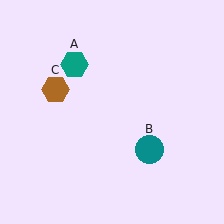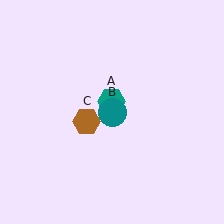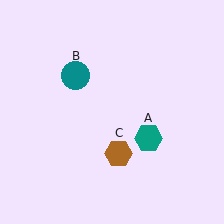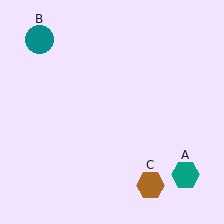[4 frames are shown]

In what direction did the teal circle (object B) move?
The teal circle (object B) moved up and to the left.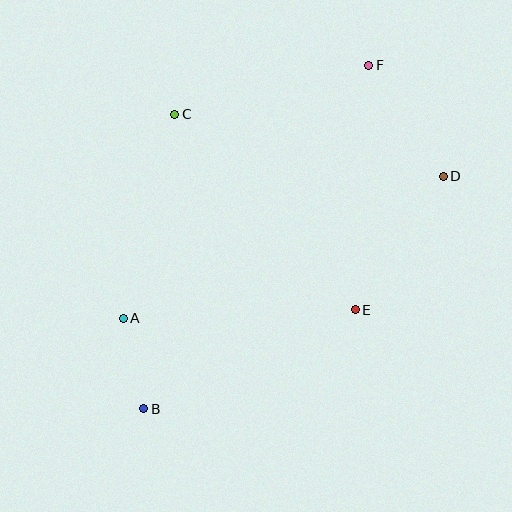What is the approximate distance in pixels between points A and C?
The distance between A and C is approximately 210 pixels.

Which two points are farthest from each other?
Points B and F are farthest from each other.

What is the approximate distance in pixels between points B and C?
The distance between B and C is approximately 296 pixels.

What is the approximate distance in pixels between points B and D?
The distance between B and D is approximately 379 pixels.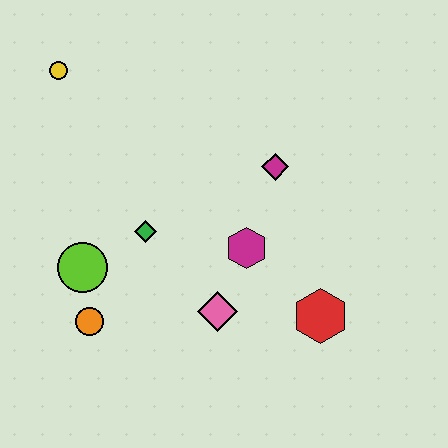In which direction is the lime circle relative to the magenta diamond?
The lime circle is to the left of the magenta diamond.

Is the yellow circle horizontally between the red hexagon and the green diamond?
No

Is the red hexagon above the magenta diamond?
No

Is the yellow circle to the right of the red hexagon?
No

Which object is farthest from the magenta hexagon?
The yellow circle is farthest from the magenta hexagon.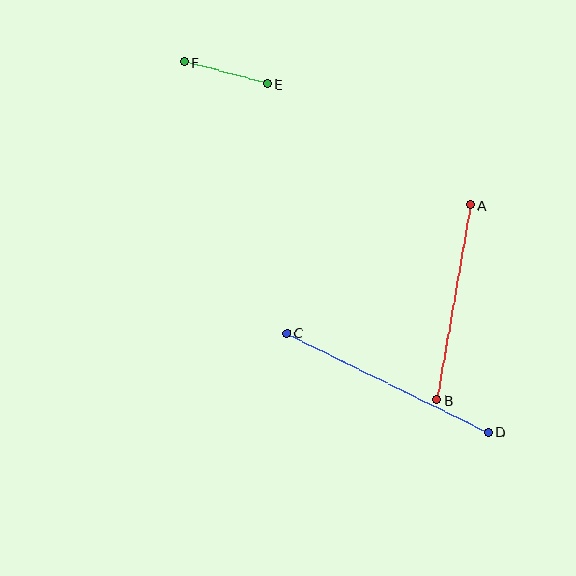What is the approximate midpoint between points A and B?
The midpoint is at approximately (454, 303) pixels.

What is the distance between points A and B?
The distance is approximately 198 pixels.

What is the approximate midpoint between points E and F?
The midpoint is at approximately (225, 73) pixels.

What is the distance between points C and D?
The distance is approximately 225 pixels.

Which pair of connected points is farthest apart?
Points C and D are farthest apart.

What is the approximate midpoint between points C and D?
The midpoint is at approximately (388, 383) pixels.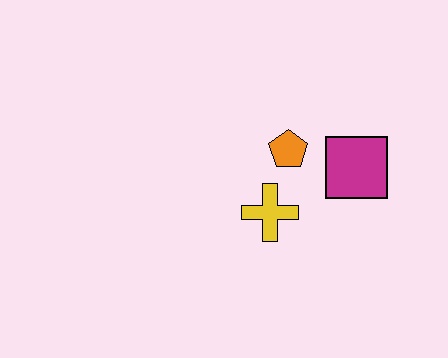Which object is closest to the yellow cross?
The orange pentagon is closest to the yellow cross.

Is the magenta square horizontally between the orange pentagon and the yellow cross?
No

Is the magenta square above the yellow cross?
Yes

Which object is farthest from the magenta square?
The yellow cross is farthest from the magenta square.